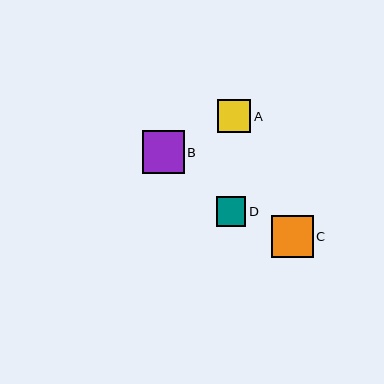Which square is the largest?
Square B is the largest with a size of approximately 42 pixels.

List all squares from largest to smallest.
From largest to smallest: B, C, A, D.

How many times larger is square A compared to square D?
Square A is approximately 1.1 times the size of square D.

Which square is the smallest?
Square D is the smallest with a size of approximately 29 pixels.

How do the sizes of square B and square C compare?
Square B and square C are approximately the same size.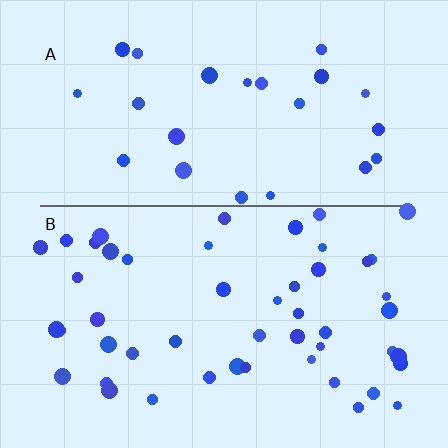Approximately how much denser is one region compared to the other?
Approximately 2.0× — region B over region A.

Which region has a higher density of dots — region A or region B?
B (the bottom).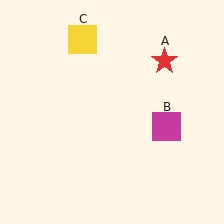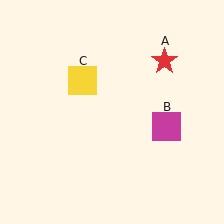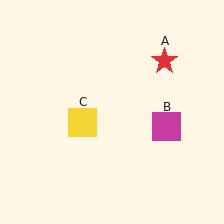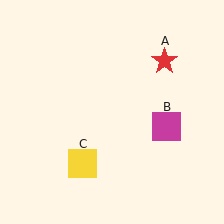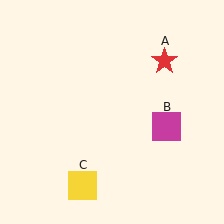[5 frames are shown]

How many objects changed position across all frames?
1 object changed position: yellow square (object C).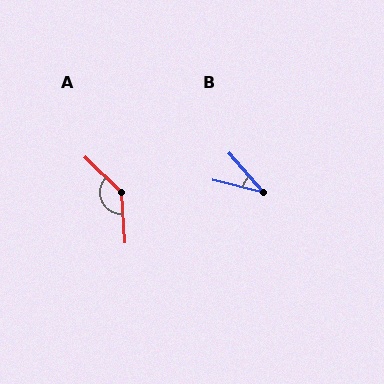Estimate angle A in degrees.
Approximately 139 degrees.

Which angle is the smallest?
B, at approximately 34 degrees.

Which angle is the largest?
A, at approximately 139 degrees.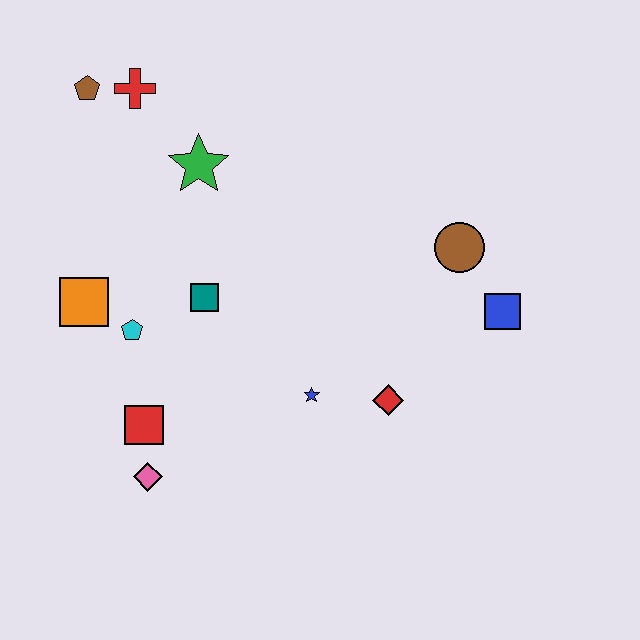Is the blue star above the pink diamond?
Yes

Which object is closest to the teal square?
The cyan pentagon is closest to the teal square.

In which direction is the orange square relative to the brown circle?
The orange square is to the left of the brown circle.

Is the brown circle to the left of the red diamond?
No